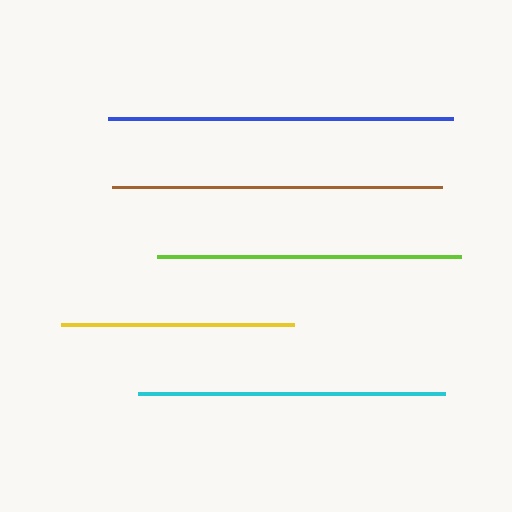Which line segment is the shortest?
The yellow line is the shortest at approximately 233 pixels.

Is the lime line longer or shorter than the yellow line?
The lime line is longer than the yellow line.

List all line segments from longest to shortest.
From longest to shortest: blue, brown, cyan, lime, yellow.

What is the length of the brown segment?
The brown segment is approximately 330 pixels long.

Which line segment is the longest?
The blue line is the longest at approximately 345 pixels.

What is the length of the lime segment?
The lime segment is approximately 304 pixels long.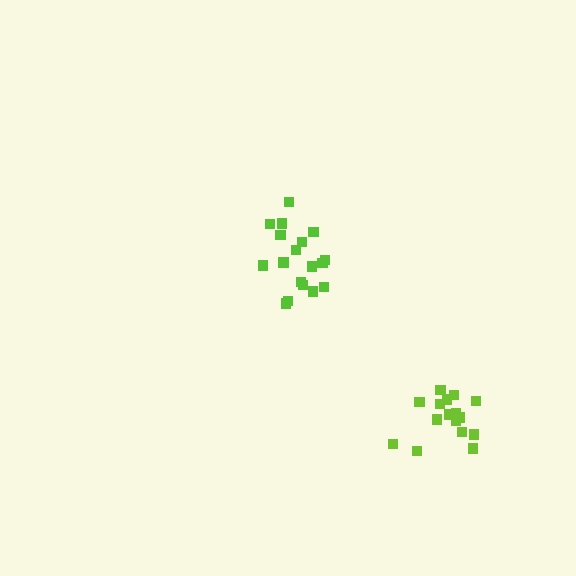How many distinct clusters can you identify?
There are 2 distinct clusters.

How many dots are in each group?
Group 1: 18 dots, Group 2: 16 dots (34 total).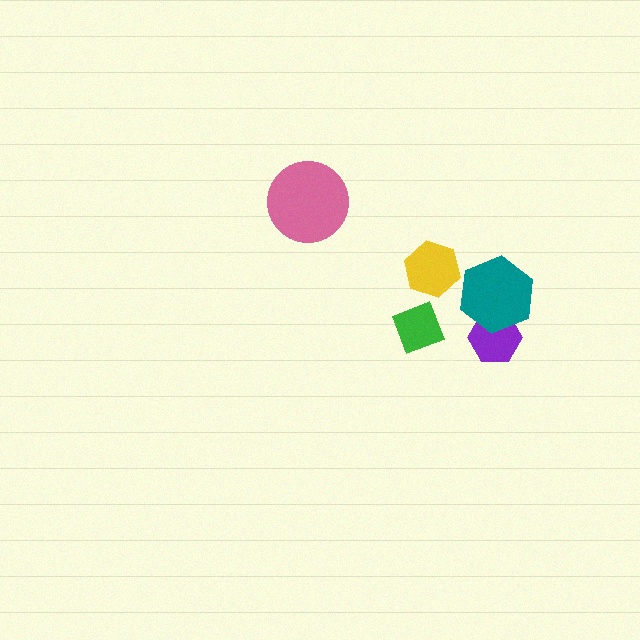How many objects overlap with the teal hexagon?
1 object overlaps with the teal hexagon.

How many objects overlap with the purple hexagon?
1 object overlaps with the purple hexagon.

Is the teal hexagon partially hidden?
No, no other shape covers it.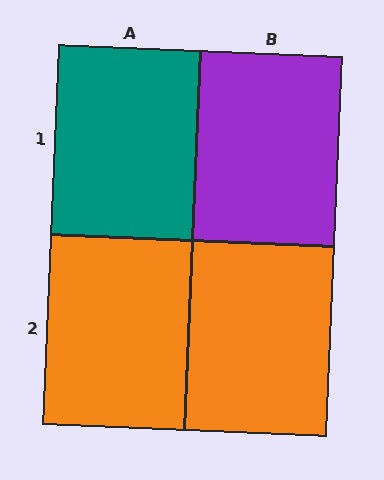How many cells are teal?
1 cell is teal.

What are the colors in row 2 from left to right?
Orange, orange.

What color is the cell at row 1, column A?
Teal.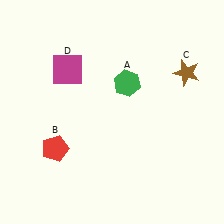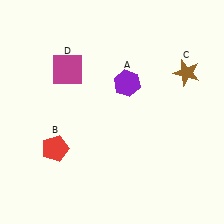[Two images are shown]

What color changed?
The hexagon (A) changed from green in Image 1 to purple in Image 2.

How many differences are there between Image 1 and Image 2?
There is 1 difference between the two images.